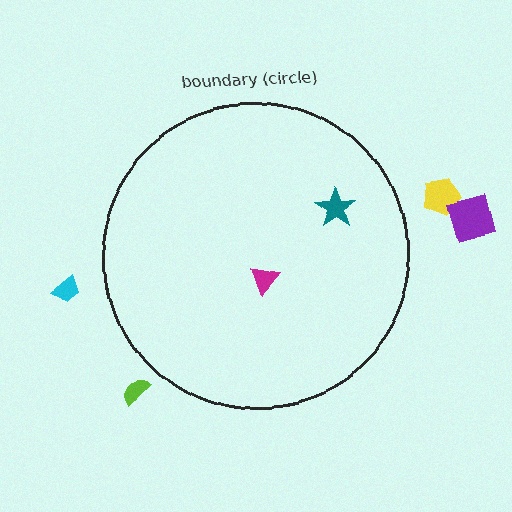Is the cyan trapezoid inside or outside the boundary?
Outside.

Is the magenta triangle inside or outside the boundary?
Inside.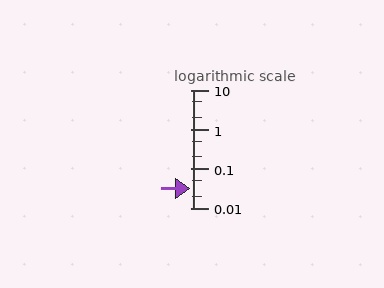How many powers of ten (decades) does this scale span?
The scale spans 3 decades, from 0.01 to 10.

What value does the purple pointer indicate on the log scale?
The pointer indicates approximately 0.031.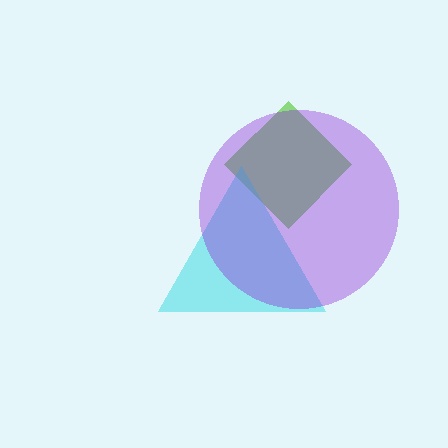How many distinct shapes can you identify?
There are 3 distinct shapes: a lime diamond, a cyan triangle, a purple circle.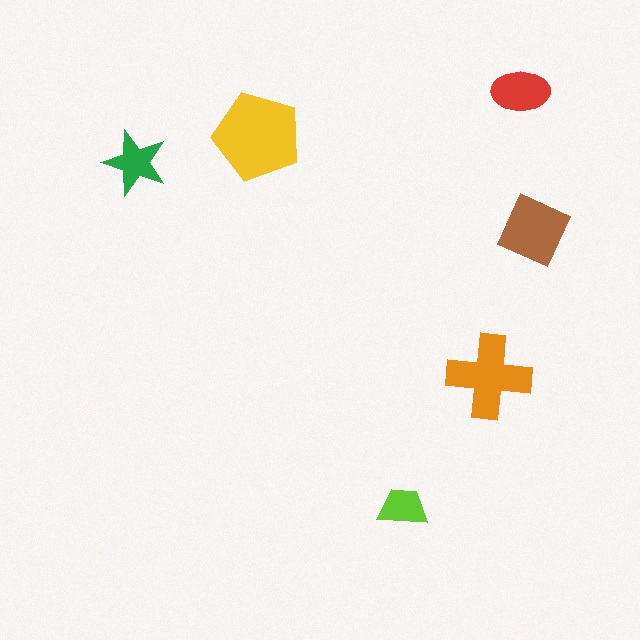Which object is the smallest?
The lime trapezoid.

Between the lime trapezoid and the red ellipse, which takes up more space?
The red ellipse.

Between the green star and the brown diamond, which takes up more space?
The brown diamond.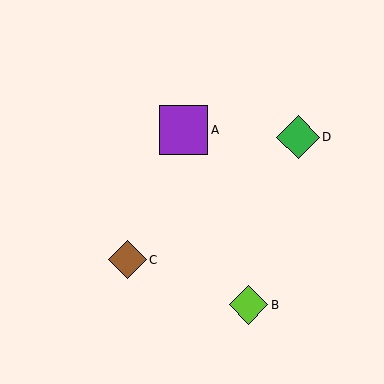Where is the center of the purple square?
The center of the purple square is at (183, 130).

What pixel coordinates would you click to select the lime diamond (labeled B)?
Click at (249, 305) to select the lime diamond B.